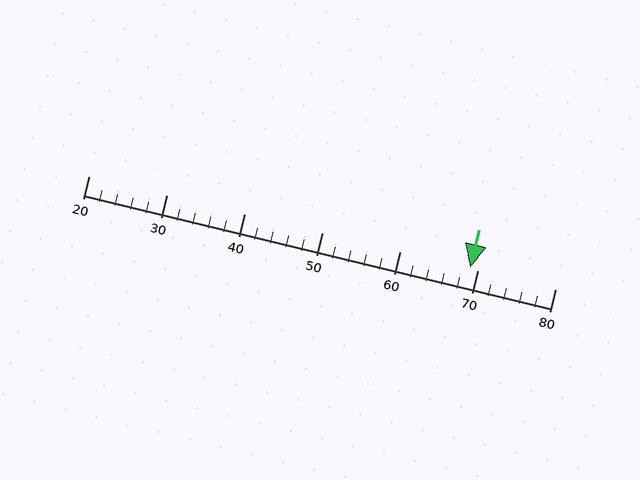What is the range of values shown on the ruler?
The ruler shows values from 20 to 80.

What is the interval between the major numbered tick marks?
The major tick marks are spaced 10 units apart.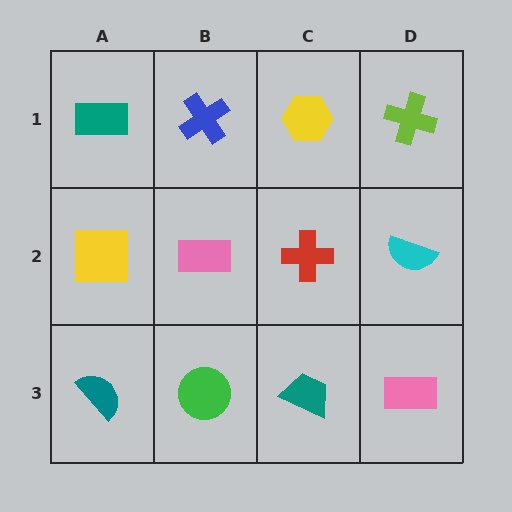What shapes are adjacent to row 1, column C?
A red cross (row 2, column C), a blue cross (row 1, column B), a lime cross (row 1, column D).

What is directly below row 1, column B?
A pink rectangle.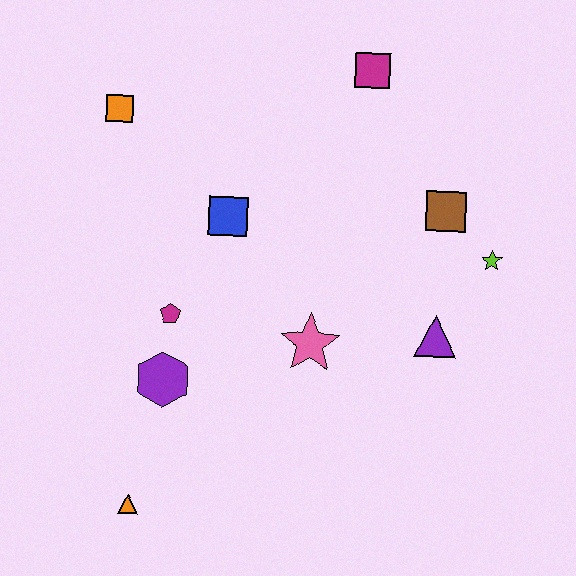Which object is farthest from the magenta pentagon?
The lime star is farthest from the magenta pentagon.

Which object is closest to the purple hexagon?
The magenta pentagon is closest to the purple hexagon.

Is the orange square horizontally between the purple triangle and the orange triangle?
No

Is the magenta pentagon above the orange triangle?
Yes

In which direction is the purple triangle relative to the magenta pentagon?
The purple triangle is to the right of the magenta pentagon.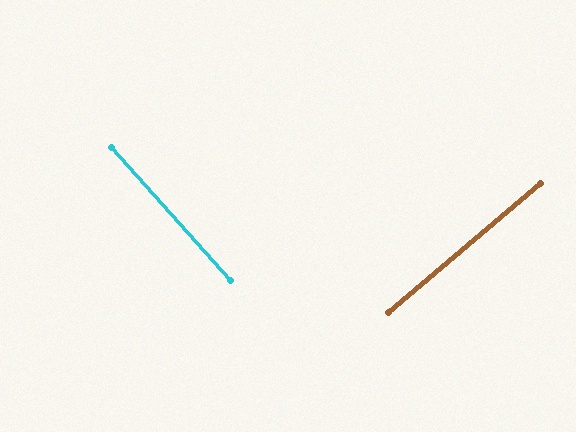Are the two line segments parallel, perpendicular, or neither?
Perpendicular — they meet at approximately 88°.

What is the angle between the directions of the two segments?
Approximately 88 degrees.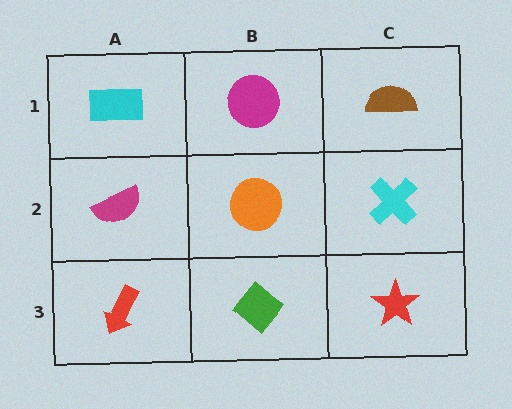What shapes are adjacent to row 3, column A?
A magenta semicircle (row 2, column A), a green diamond (row 3, column B).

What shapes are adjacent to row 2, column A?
A cyan rectangle (row 1, column A), a red arrow (row 3, column A), an orange circle (row 2, column B).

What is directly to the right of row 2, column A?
An orange circle.